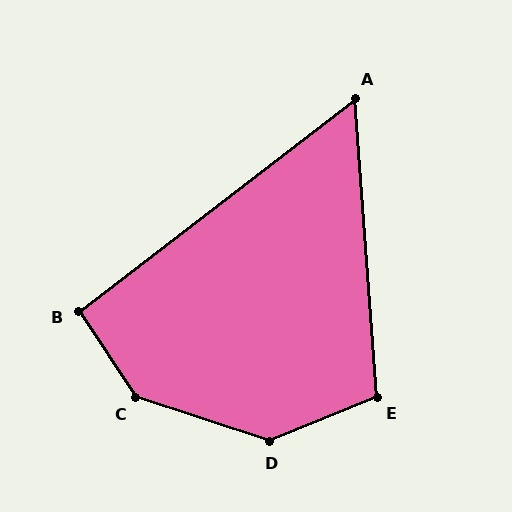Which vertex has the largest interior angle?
C, at approximately 142 degrees.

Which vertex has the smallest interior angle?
A, at approximately 57 degrees.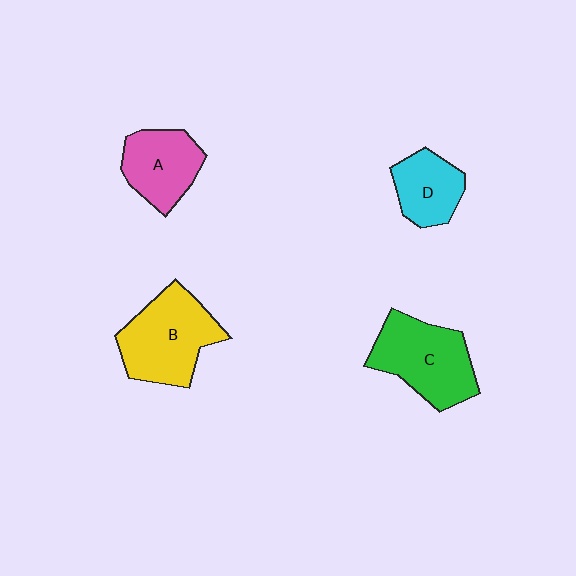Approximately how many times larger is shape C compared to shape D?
Approximately 1.6 times.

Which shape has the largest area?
Shape B (yellow).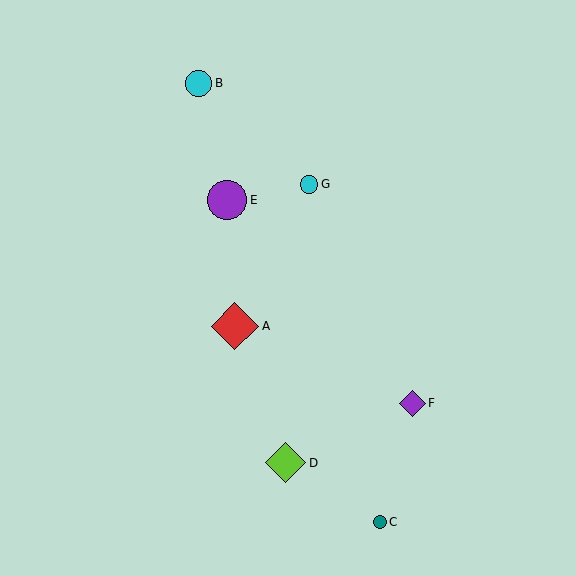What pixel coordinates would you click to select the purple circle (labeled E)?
Click at (227, 200) to select the purple circle E.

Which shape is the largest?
The red diamond (labeled A) is the largest.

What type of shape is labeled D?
Shape D is a lime diamond.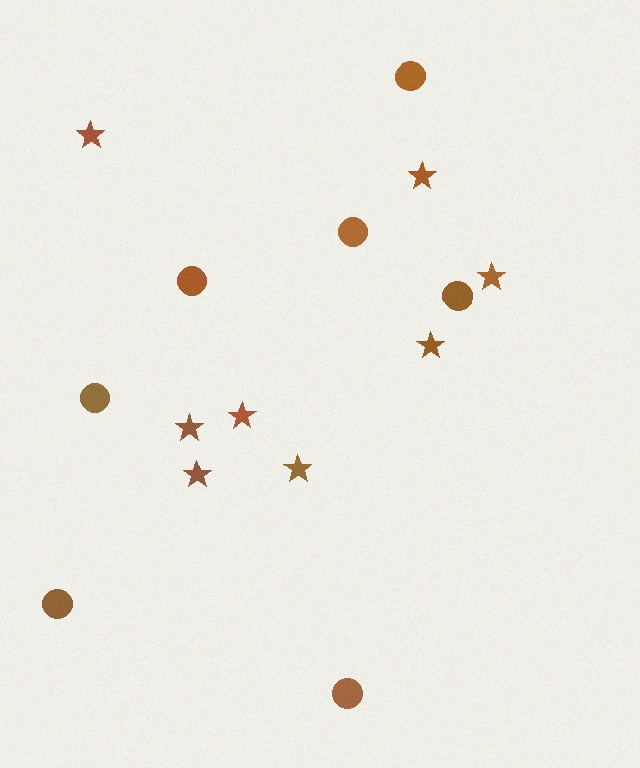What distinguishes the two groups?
There are 2 groups: one group of stars (8) and one group of circles (7).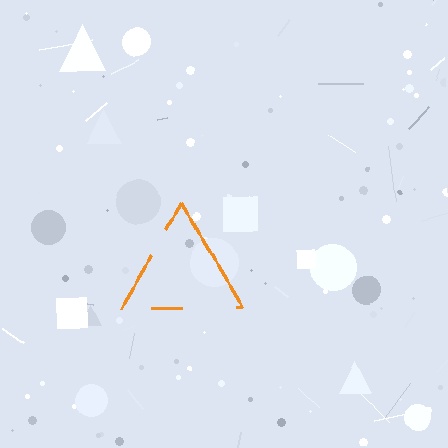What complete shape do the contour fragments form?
The contour fragments form a triangle.